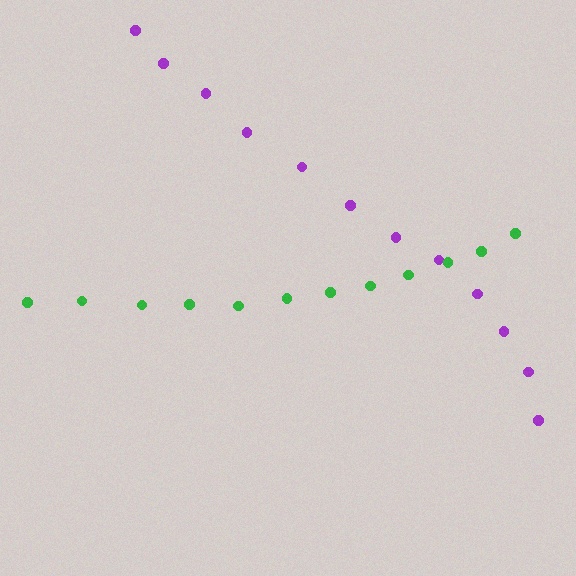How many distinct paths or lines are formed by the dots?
There are 2 distinct paths.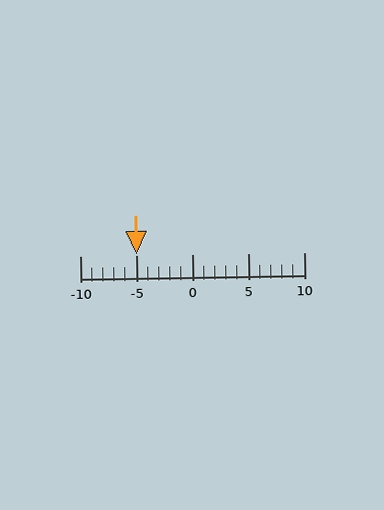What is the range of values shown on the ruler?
The ruler shows values from -10 to 10.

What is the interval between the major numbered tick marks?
The major tick marks are spaced 5 units apart.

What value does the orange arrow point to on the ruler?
The orange arrow points to approximately -5.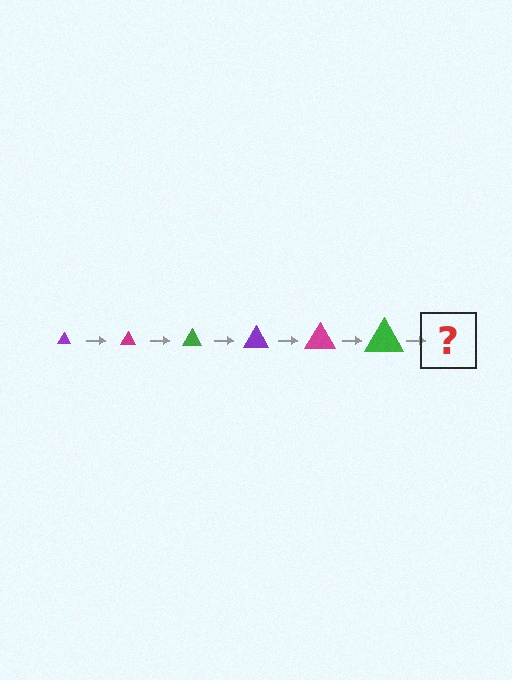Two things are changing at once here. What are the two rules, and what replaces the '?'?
The two rules are that the triangle grows larger each step and the color cycles through purple, magenta, and green. The '?' should be a purple triangle, larger than the previous one.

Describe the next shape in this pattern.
It should be a purple triangle, larger than the previous one.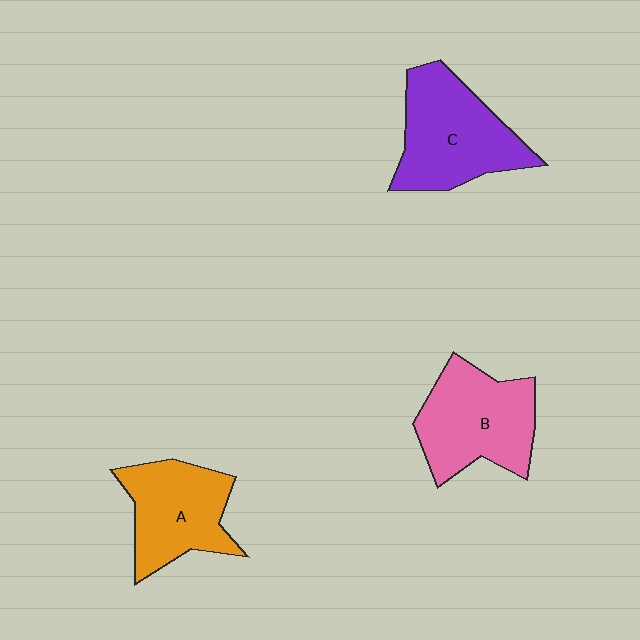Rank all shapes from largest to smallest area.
From largest to smallest: C (purple), B (pink), A (orange).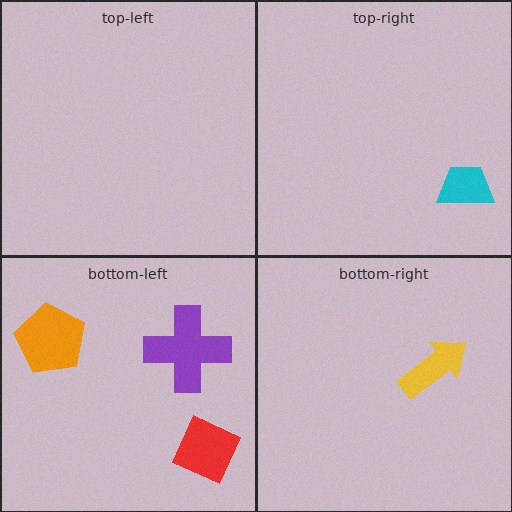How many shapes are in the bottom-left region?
3.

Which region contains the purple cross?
The bottom-left region.